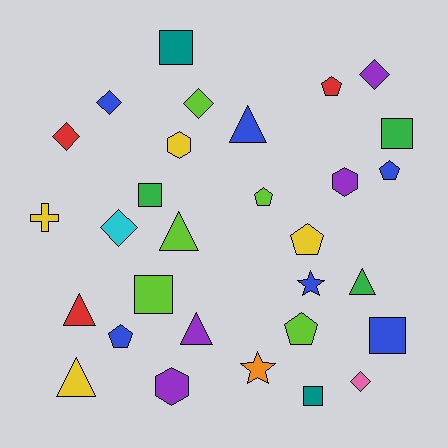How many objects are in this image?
There are 30 objects.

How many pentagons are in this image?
There are 6 pentagons.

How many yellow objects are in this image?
There are 4 yellow objects.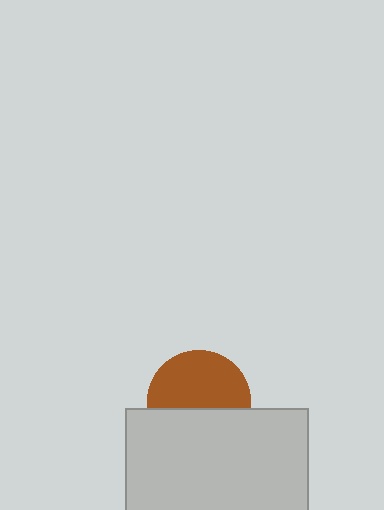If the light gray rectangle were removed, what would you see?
You would see the complete brown circle.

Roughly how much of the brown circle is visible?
About half of it is visible (roughly 57%).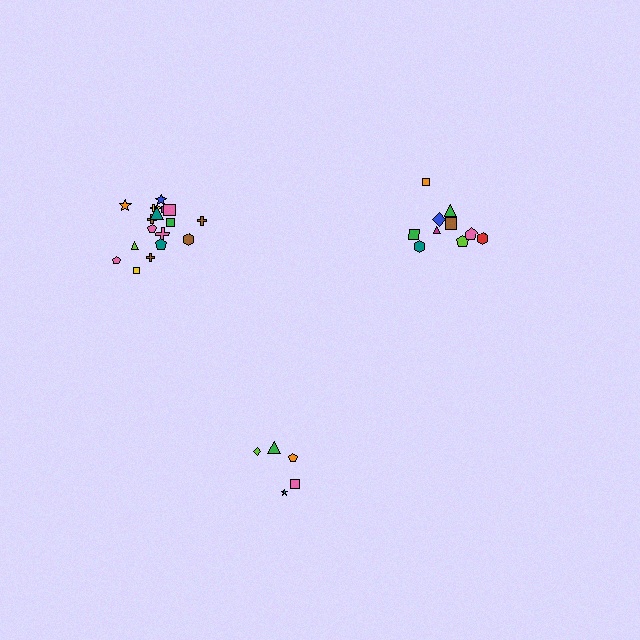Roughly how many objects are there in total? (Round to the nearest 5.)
Roughly 35 objects in total.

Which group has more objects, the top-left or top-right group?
The top-left group.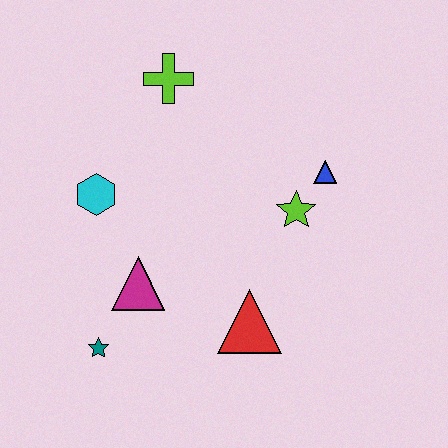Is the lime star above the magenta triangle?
Yes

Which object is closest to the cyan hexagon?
The magenta triangle is closest to the cyan hexagon.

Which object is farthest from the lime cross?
The teal star is farthest from the lime cross.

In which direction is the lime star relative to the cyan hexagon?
The lime star is to the right of the cyan hexagon.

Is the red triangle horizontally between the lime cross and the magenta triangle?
No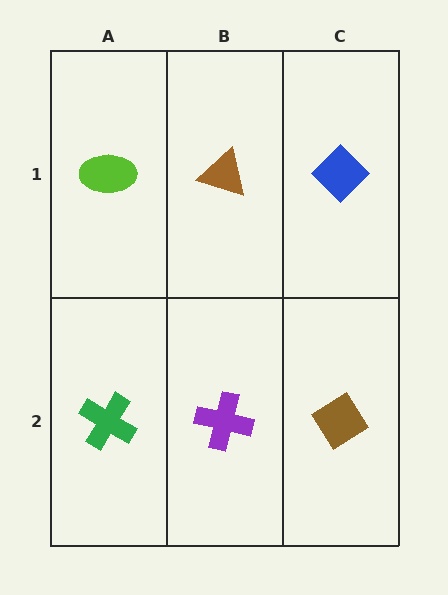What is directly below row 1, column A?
A green cross.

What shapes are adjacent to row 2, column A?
A lime ellipse (row 1, column A), a purple cross (row 2, column B).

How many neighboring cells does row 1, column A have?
2.